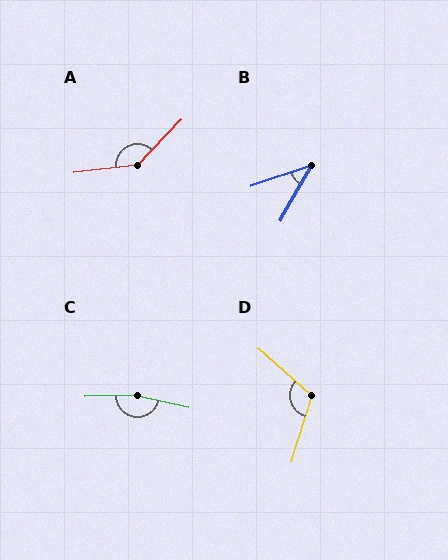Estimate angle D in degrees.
Approximately 114 degrees.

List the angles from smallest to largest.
B (41°), D (114°), A (141°), C (167°).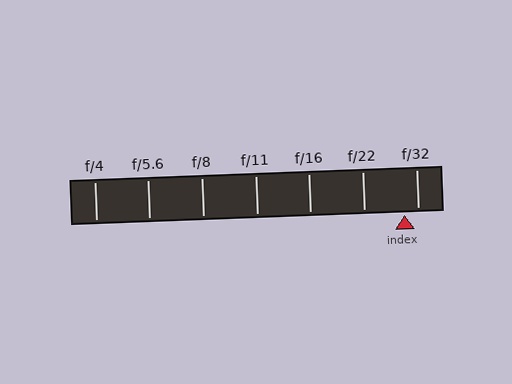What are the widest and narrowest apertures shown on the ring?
The widest aperture shown is f/4 and the narrowest is f/32.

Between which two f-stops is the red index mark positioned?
The index mark is between f/22 and f/32.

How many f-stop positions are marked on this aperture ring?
There are 7 f-stop positions marked.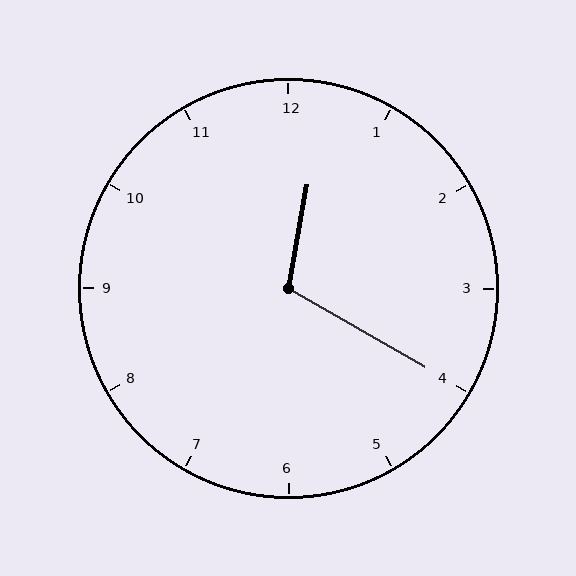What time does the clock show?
12:20.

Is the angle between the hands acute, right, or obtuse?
It is obtuse.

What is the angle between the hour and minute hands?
Approximately 110 degrees.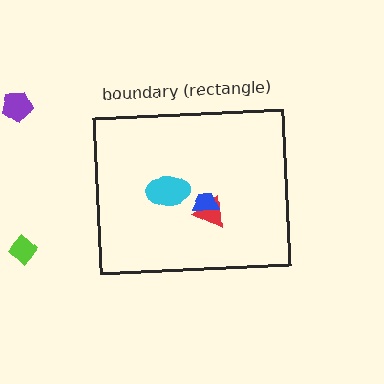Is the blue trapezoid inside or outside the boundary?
Inside.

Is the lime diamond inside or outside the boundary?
Outside.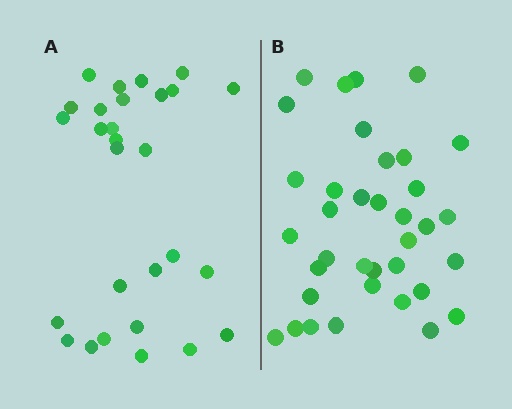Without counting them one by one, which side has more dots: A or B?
Region B (the right region) has more dots.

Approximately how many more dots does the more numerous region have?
Region B has roughly 8 or so more dots than region A.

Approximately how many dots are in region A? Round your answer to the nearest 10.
About 30 dots. (The exact count is 28, which rounds to 30.)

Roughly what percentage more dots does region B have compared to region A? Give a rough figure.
About 30% more.